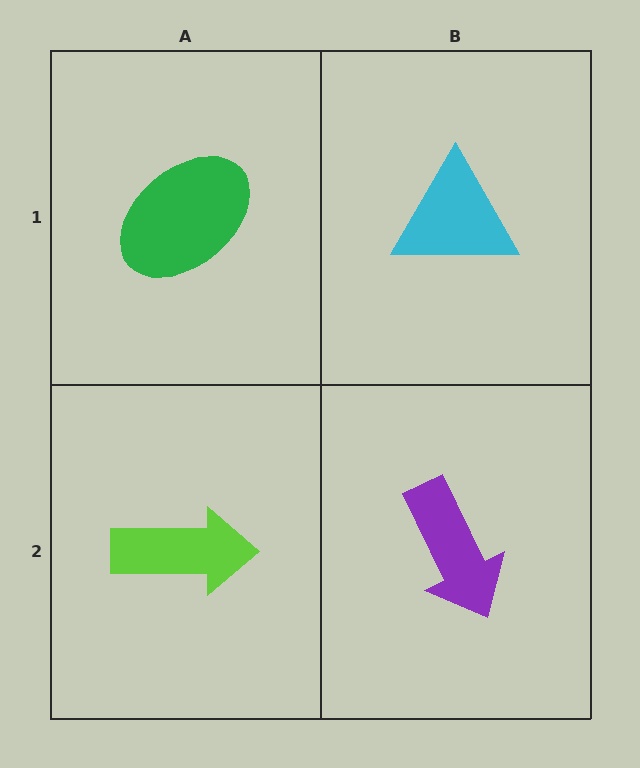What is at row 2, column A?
A lime arrow.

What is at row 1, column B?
A cyan triangle.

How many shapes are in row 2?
2 shapes.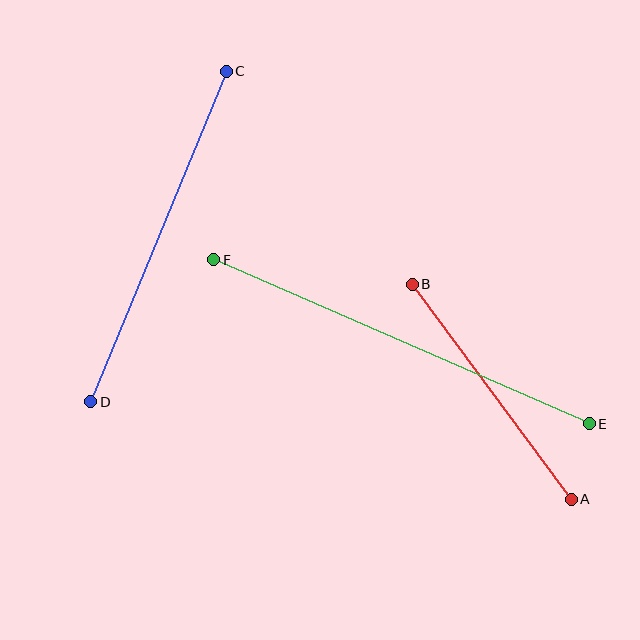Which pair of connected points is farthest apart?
Points E and F are farthest apart.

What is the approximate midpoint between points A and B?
The midpoint is at approximately (492, 392) pixels.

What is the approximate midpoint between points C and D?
The midpoint is at approximately (159, 236) pixels.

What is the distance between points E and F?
The distance is approximately 410 pixels.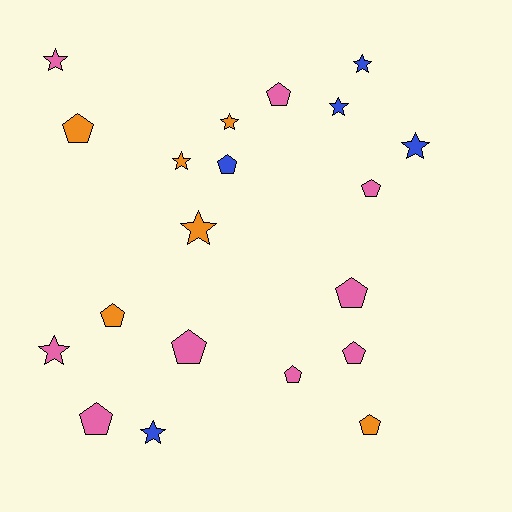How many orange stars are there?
There are 3 orange stars.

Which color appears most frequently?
Pink, with 9 objects.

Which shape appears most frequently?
Pentagon, with 11 objects.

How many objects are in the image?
There are 20 objects.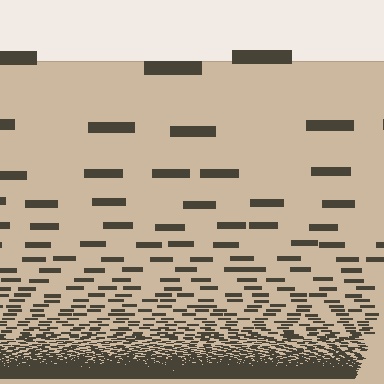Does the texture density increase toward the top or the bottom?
Density increases toward the bottom.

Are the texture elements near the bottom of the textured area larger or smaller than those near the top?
Smaller. The gradient is inverted — elements near the bottom are smaller and denser.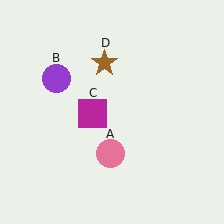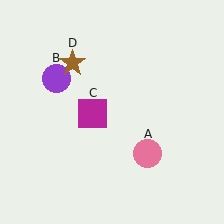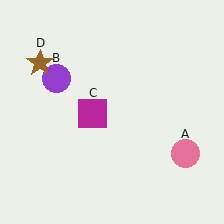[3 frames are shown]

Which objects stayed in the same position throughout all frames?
Purple circle (object B) and magenta square (object C) remained stationary.